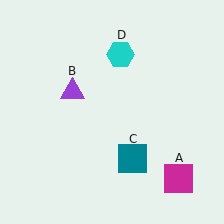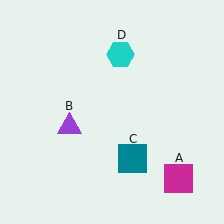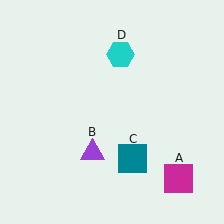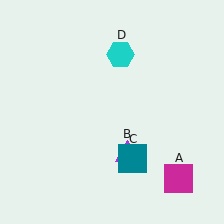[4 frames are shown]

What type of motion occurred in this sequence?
The purple triangle (object B) rotated counterclockwise around the center of the scene.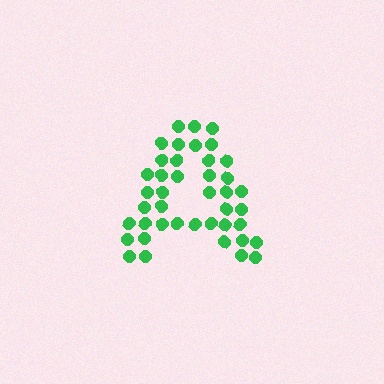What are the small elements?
The small elements are circles.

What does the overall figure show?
The overall figure shows the letter A.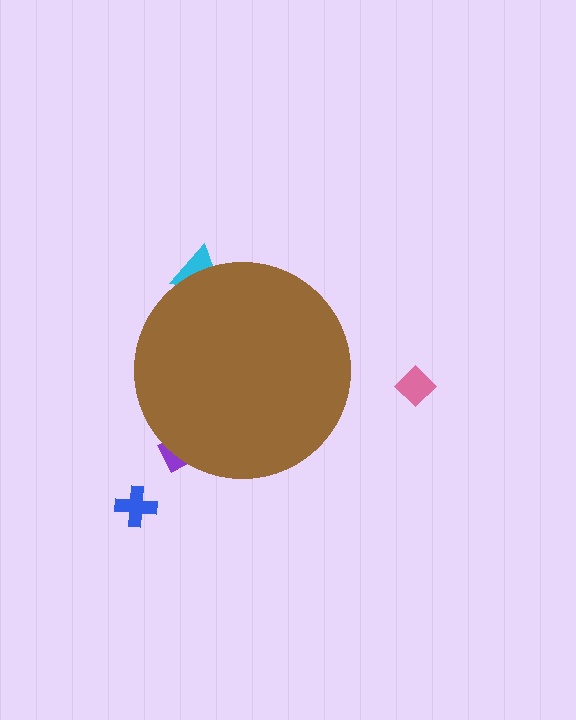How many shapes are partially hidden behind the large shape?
2 shapes are partially hidden.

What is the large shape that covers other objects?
A brown circle.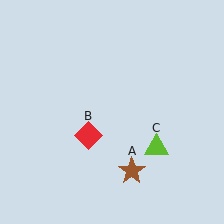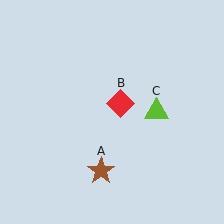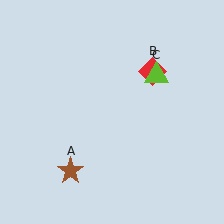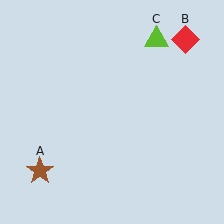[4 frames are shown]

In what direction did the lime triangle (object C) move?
The lime triangle (object C) moved up.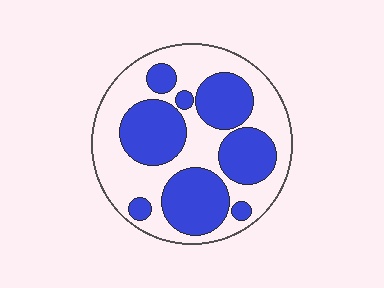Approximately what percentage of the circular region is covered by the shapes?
Approximately 45%.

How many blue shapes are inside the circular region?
8.